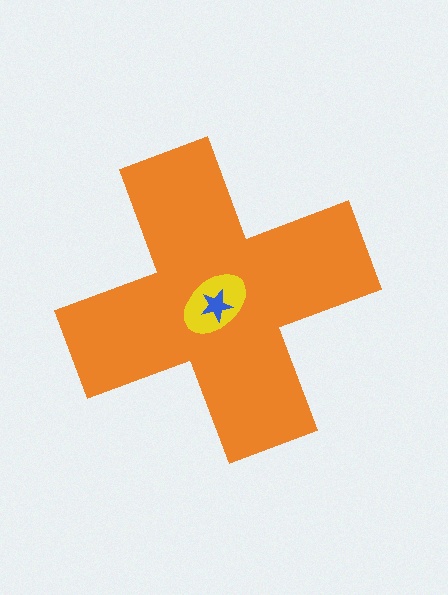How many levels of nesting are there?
3.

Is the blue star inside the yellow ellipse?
Yes.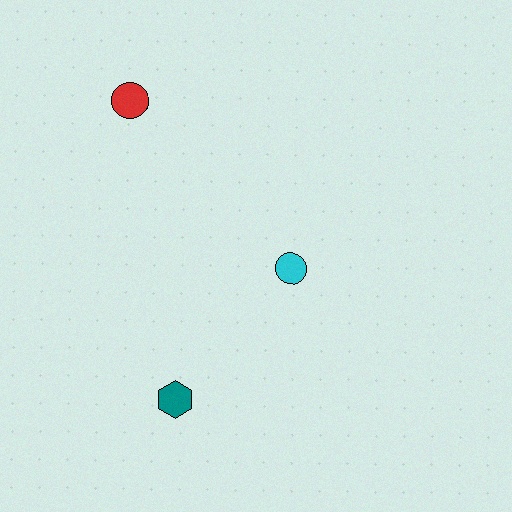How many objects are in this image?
There are 3 objects.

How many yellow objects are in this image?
There are no yellow objects.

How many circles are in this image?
There are 2 circles.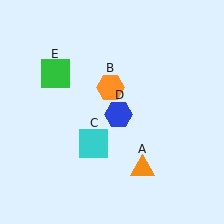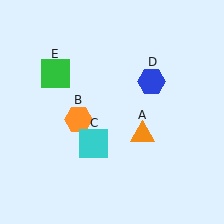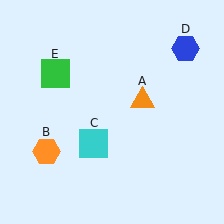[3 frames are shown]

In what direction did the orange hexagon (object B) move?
The orange hexagon (object B) moved down and to the left.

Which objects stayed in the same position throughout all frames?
Cyan square (object C) and green square (object E) remained stationary.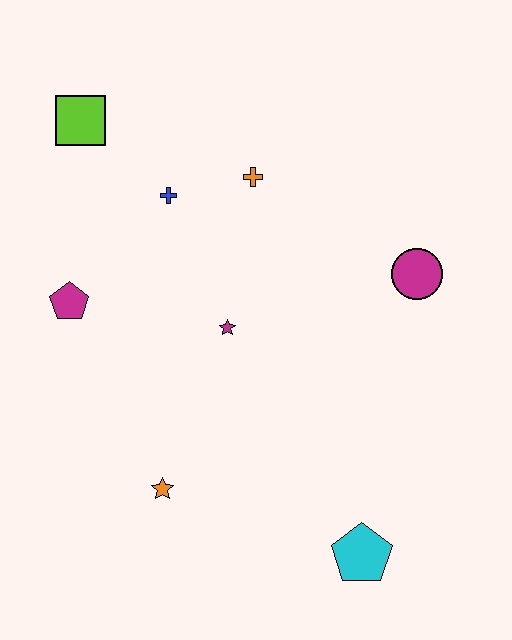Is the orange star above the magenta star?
No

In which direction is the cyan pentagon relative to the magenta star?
The cyan pentagon is below the magenta star.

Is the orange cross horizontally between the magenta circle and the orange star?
Yes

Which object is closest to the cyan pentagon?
The orange star is closest to the cyan pentagon.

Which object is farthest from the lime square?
The cyan pentagon is farthest from the lime square.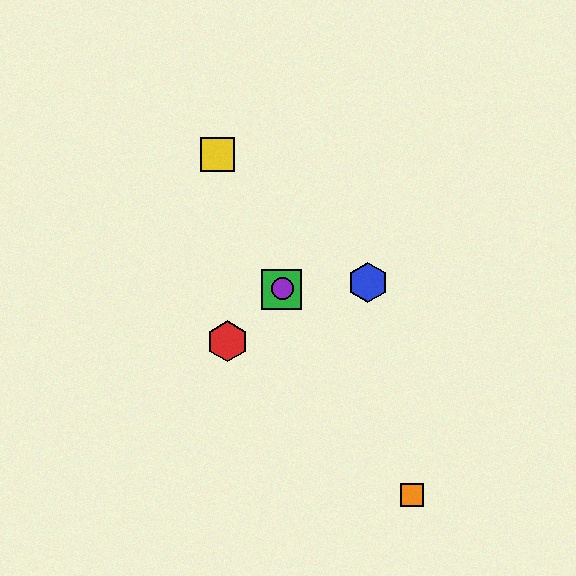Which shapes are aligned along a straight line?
The red hexagon, the green square, the purple circle are aligned along a straight line.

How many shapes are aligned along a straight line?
3 shapes (the red hexagon, the green square, the purple circle) are aligned along a straight line.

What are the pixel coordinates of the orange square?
The orange square is at (412, 495).